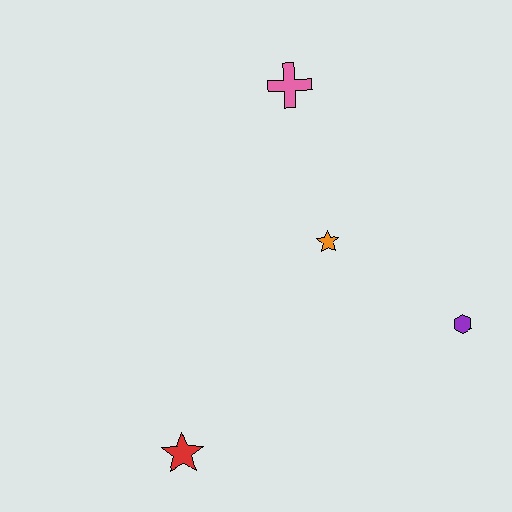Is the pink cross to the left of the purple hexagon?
Yes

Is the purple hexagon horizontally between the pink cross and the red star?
No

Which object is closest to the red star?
The orange star is closest to the red star.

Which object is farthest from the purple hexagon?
The red star is farthest from the purple hexagon.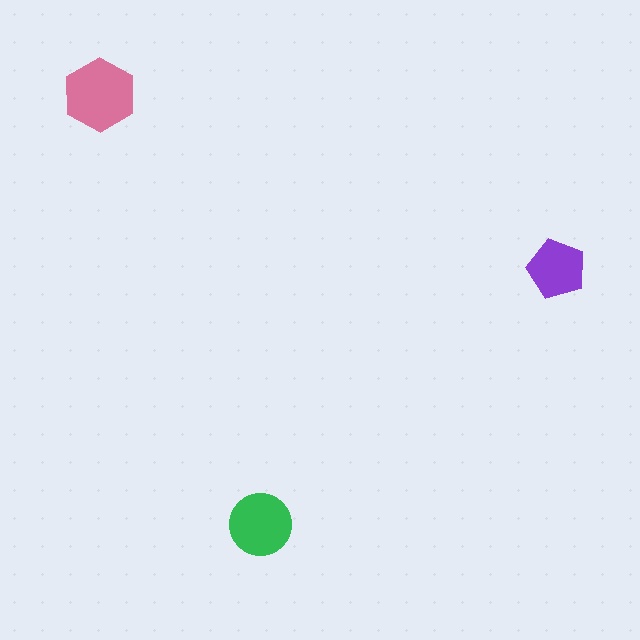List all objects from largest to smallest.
The pink hexagon, the green circle, the purple pentagon.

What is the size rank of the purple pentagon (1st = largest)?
3rd.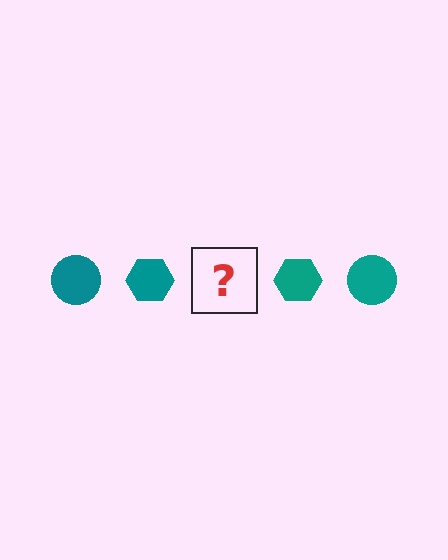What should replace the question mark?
The question mark should be replaced with a teal circle.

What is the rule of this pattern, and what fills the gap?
The rule is that the pattern cycles through circle, hexagon shapes in teal. The gap should be filled with a teal circle.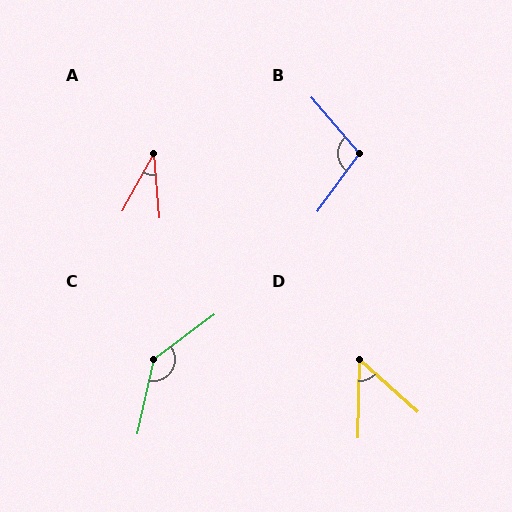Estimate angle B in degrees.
Approximately 103 degrees.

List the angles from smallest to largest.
A (34°), D (49°), B (103°), C (139°).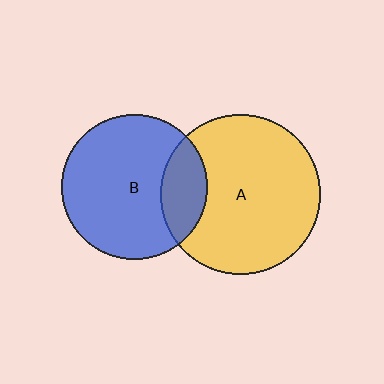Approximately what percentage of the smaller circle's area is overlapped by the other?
Approximately 20%.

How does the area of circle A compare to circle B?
Approximately 1.2 times.